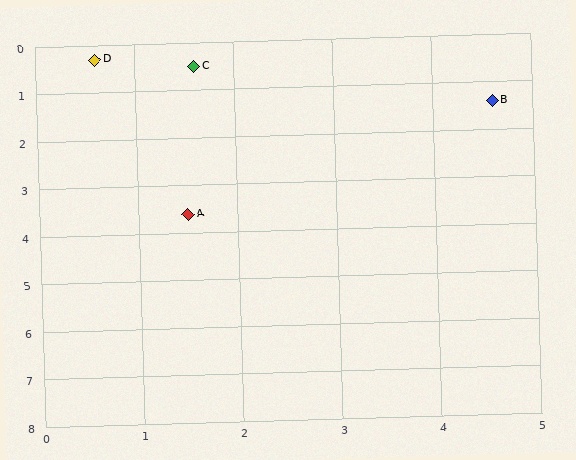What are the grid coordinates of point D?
Point D is at approximately (0.6, 0.3).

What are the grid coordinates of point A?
Point A is at approximately (1.5, 3.6).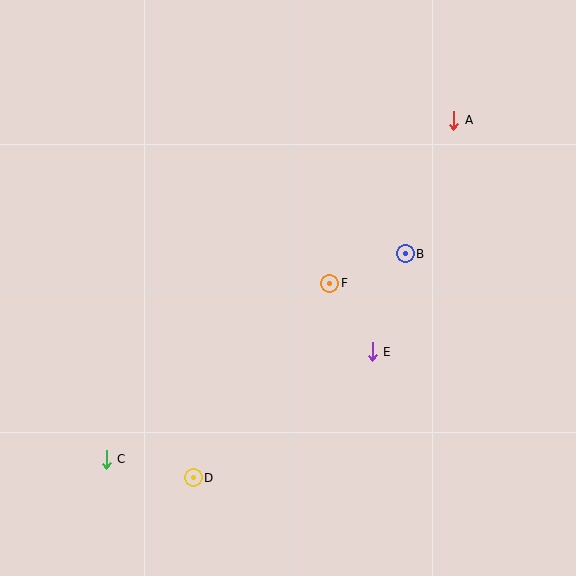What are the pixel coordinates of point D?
Point D is at (193, 478).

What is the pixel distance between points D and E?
The distance between D and E is 219 pixels.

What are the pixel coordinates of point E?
Point E is at (372, 352).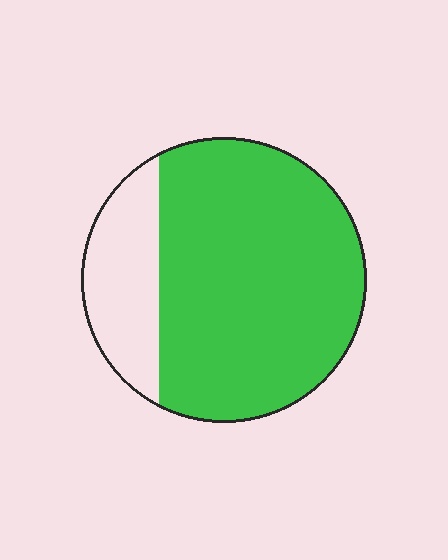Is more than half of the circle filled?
Yes.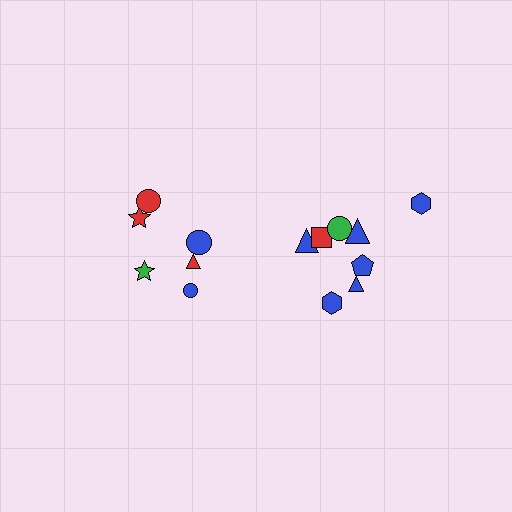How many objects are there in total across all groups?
There are 14 objects.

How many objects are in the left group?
There are 6 objects.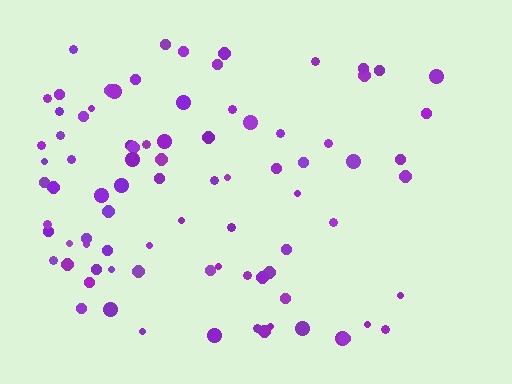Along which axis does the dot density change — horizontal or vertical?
Horizontal.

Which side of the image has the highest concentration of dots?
The left.